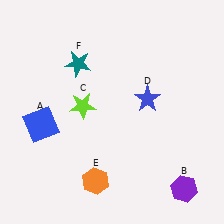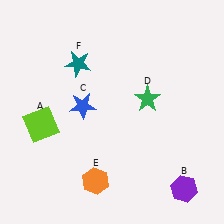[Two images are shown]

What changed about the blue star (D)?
In Image 1, D is blue. In Image 2, it changed to green.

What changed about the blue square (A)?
In Image 1, A is blue. In Image 2, it changed to lime.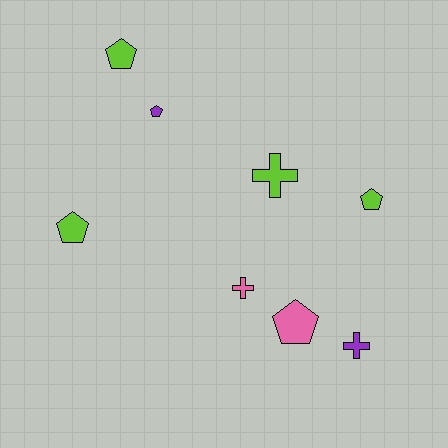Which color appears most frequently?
Lime, with 4 objects.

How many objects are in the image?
There are 8 objects.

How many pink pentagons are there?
There is 1 pink pentagon.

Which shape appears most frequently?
Pentagon, with 5 objects.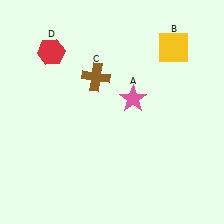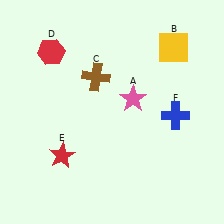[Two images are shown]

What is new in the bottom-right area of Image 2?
A blue cross (F) was added in the bottom-right area of Image 2.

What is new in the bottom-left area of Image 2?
A red star (E) was added in the bottom-left area of Image 2.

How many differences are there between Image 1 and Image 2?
There are 2 differences between the two images.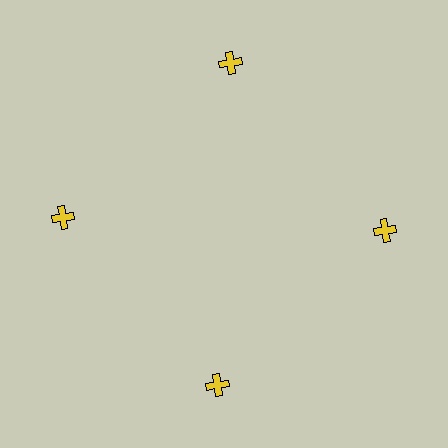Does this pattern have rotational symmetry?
Yes, this pattern has 4-fold rotational symmetry. It looks the same after rotating 90 degrees around the center.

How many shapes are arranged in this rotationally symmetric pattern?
There are 4 shapes, arranged in 4 groups of 1.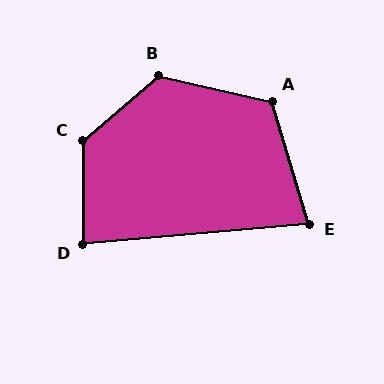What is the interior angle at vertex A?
Approximately 119 degrees (obtuse).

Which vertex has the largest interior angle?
C, at approximately 130 degrees.